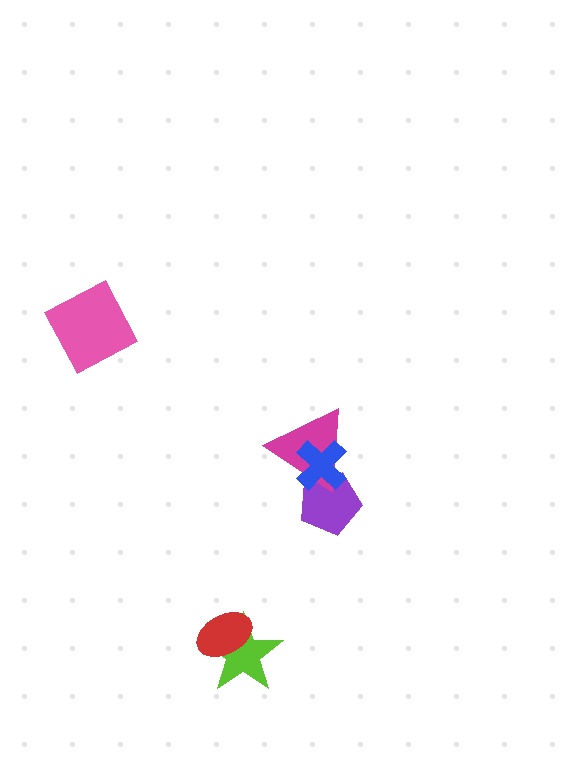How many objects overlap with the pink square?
0 objects overlap with the pink square.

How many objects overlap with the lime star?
1 object overlaps with the lime star.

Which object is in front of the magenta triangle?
The blue cross is in front of the magenta triangle.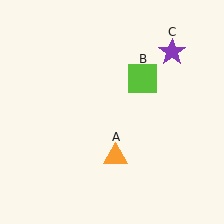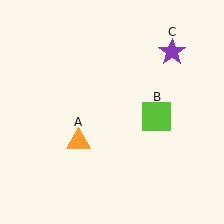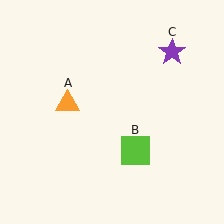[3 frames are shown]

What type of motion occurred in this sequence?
The orange triangle (object A), lime square (object B) rotated clockwise around the center of the scene.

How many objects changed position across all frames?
2 objects changed position: orange triangle (object A), lime square (object B).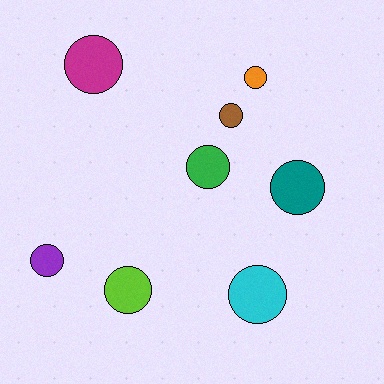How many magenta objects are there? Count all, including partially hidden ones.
There is 1 magenta object.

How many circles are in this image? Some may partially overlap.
There are 8 circles.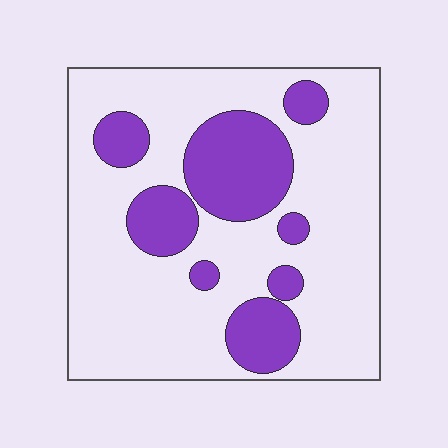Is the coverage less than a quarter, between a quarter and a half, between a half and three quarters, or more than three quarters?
Between a quarter and a half.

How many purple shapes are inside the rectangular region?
8.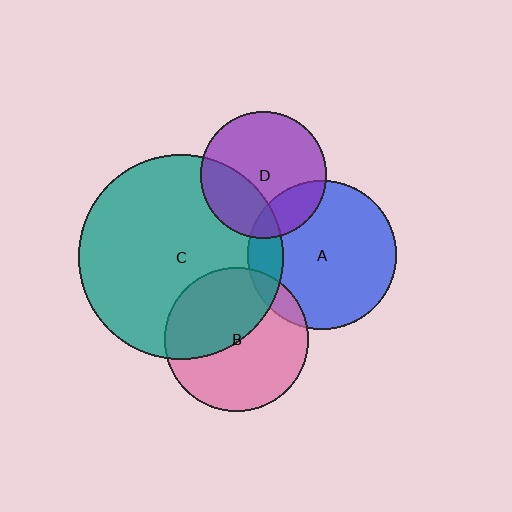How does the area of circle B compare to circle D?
Approximately 1.3 times.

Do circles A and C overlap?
Yes.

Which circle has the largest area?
Circle C (teal).